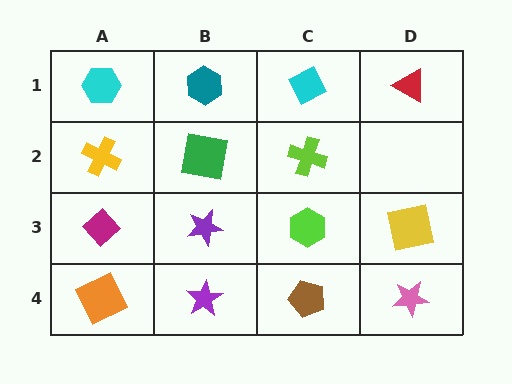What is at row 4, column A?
An orange square.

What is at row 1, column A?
A cyan hexagon.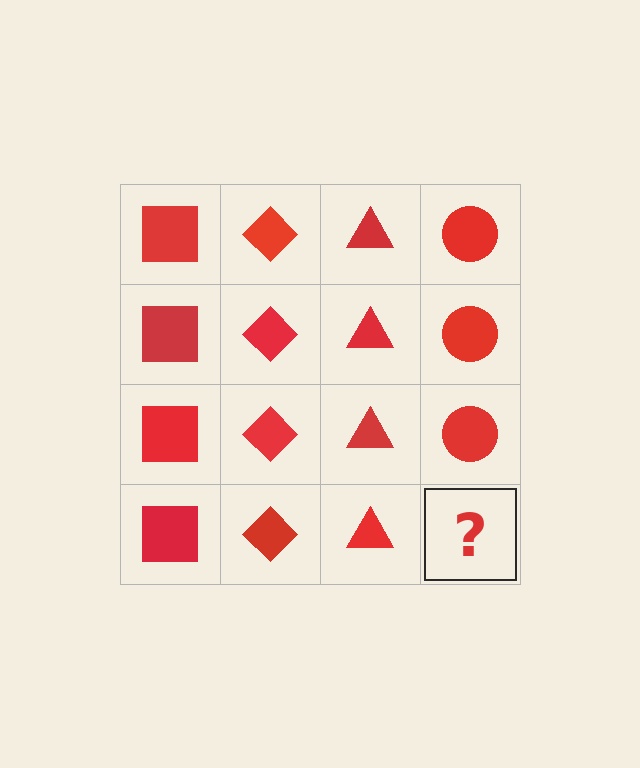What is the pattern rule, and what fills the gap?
The rule is that each column has a consistent shape. The gap should be filled with a red circle.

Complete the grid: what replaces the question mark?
The question mark should be replaced with a red circle.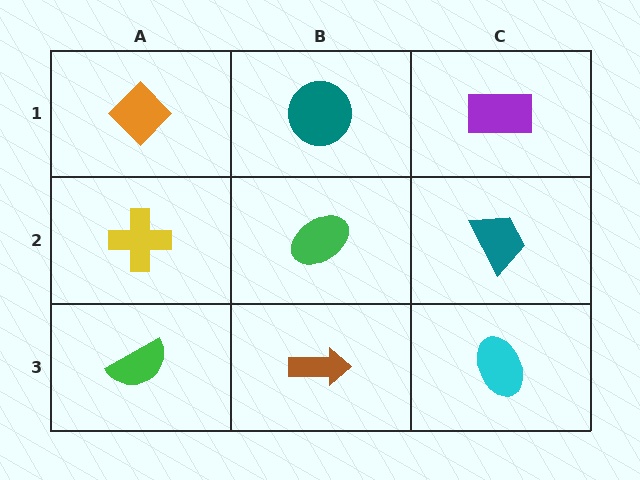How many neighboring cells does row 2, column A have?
3.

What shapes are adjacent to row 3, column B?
A green ellipse (row 2, column B), a green semicircle (row 3, column A), a cyan ellipse (row 3, column C).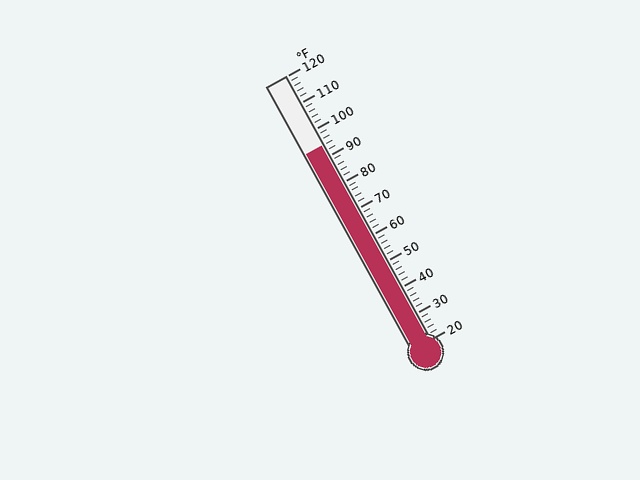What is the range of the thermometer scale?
The thermometer scale ranges from 20°F to 120°F.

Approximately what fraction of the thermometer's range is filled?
The thermometer is filled to approximately 75% of its range.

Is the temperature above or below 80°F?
The temperature is above 80°F.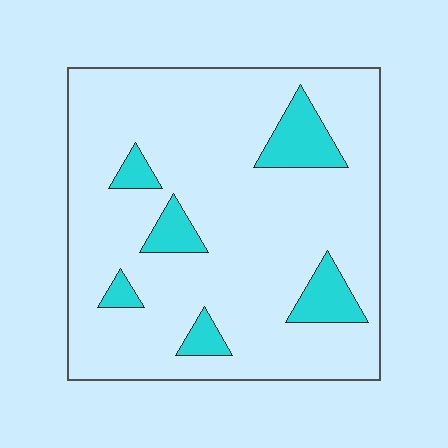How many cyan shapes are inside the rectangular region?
6.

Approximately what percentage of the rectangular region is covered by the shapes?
Approximately 15%.